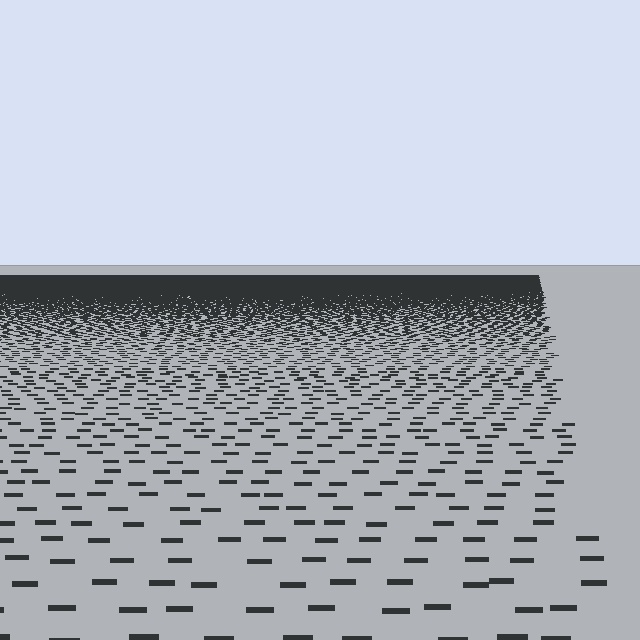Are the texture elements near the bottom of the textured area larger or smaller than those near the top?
Larger. Near the bottom, elements are closer to the viewer and appear at a bigger on-screen size.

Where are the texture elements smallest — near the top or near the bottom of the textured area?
Near the top.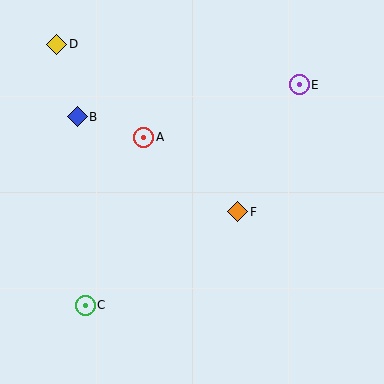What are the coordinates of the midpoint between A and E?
The midpoint between A and E is at (222, 111).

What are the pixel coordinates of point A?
Point A is at (144, 137).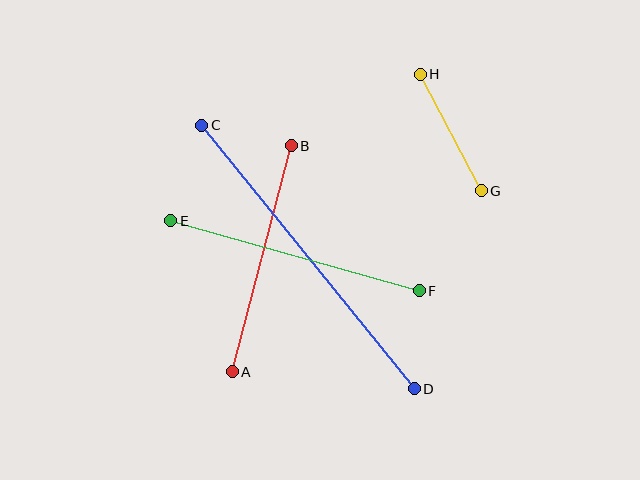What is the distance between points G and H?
The distance is approximately 131 pixels.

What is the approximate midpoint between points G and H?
The midpoint is at approximately (451, 133) pixels.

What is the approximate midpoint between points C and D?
The midpoint is at approximately (308, 257) pixels.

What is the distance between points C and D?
The distance is approximately 338 pixels.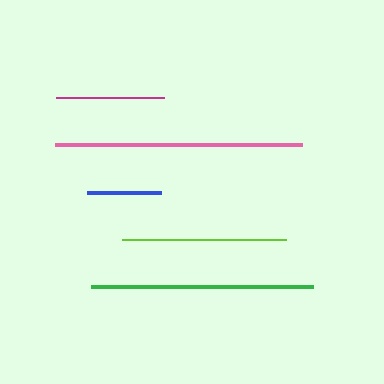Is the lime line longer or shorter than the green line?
The green line is longer than the lime line.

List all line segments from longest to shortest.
From longest to shortest: pink, green, lime, magenta, blue.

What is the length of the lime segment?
The lime segment is approximately 164 pixels long.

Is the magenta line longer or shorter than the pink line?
The pink line is longer than the magenta line.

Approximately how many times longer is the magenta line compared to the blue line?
The magenta line is approximately 1.5 times the length of the blue line.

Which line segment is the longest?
The pink line is the longest at approximately 247 pixels.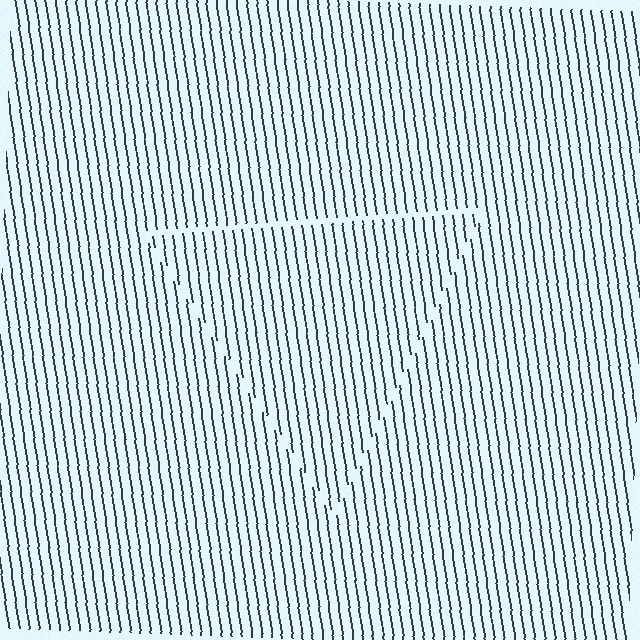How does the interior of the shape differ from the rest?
The interior of the shape contains the same grating, shifted by half a period — the contour is defined by the phase discontinuity where line-ends from the inner and outer gratings abut.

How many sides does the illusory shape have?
3 sides — the line-ends trace a triangle.